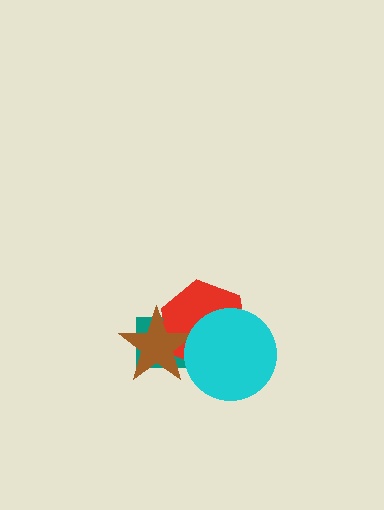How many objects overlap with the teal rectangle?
3 objects overlap with the teal rectangle.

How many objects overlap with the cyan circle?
3 objects overlap with the cyan circle.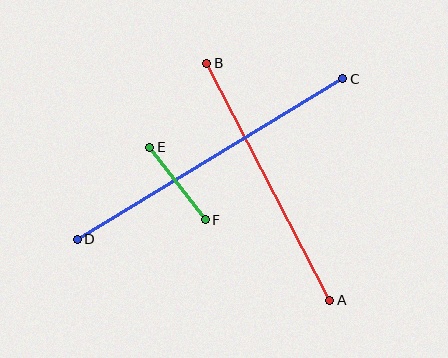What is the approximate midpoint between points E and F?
The midpoint is at approximately (177, 183) pixels.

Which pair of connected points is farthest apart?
Points C and D are farthest apart.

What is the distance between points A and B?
The distance is approximately 267 pixels.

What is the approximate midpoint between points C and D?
The midpoint is at approximately (210, 159) pixels.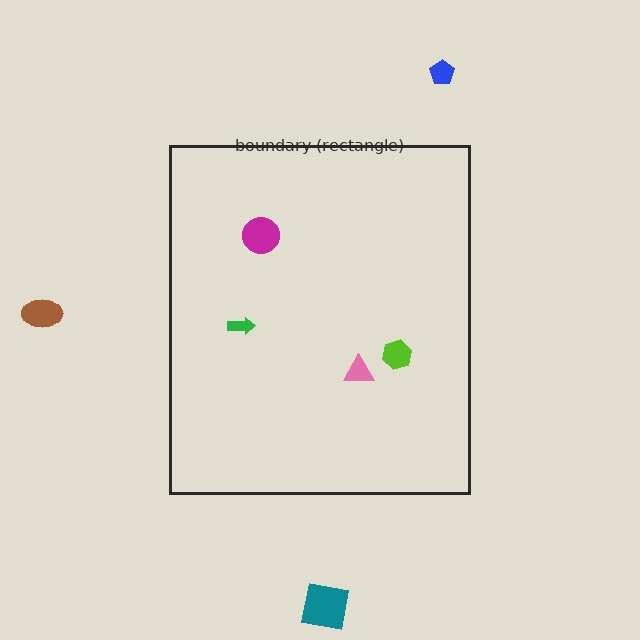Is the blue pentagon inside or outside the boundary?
Outside.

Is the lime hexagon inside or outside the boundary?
Inside.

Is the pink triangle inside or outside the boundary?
Inside.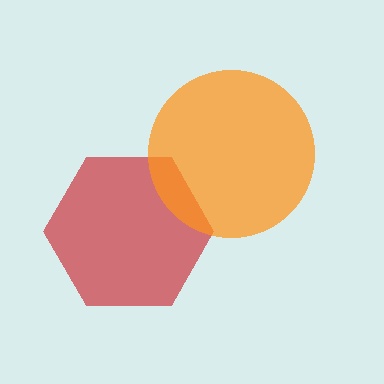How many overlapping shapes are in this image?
There are 2 overlapping shapes in the image.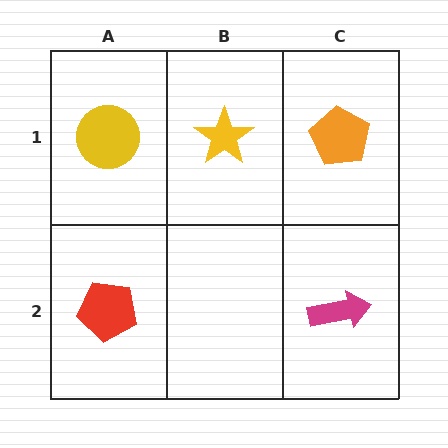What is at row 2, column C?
A magenta arrow.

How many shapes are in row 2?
2 shapes.